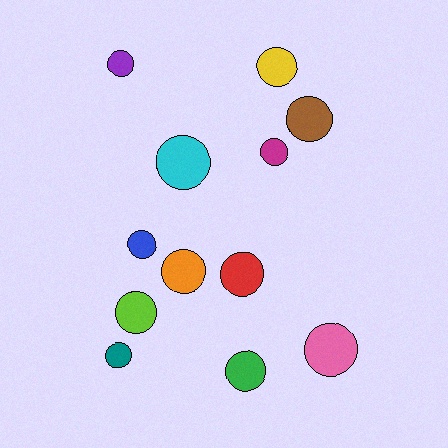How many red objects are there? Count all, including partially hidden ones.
There is 1 red object.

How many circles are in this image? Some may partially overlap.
There are 12 circles.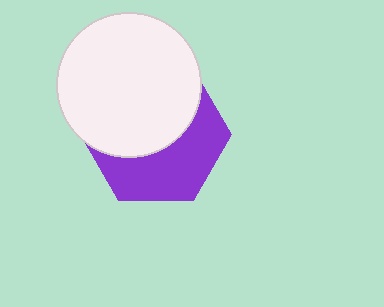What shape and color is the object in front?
The object in front is a white circle.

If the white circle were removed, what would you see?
You would see the complete purple hexagon.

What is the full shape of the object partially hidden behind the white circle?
The partially hidden object is a purple hexagon.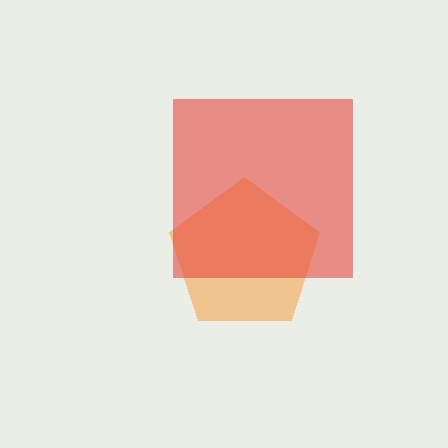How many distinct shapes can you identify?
There are 2 distinct shapes: an orange pentagon, a red square.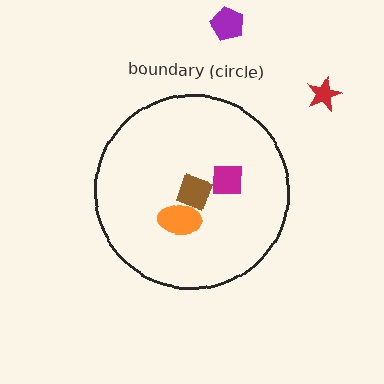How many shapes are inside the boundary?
3 inside, 2 outside.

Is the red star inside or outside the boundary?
Outside.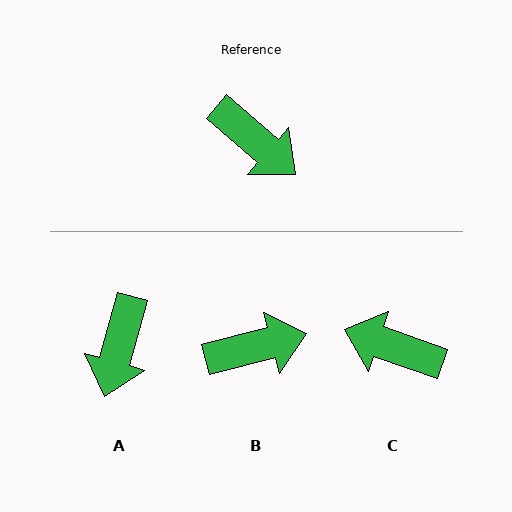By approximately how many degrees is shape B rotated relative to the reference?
Approximately 56 degrees counter-clockwise.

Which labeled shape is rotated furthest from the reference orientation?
C, about 158 degrees away.